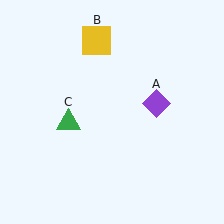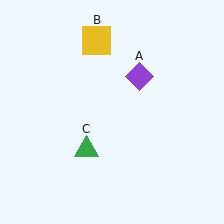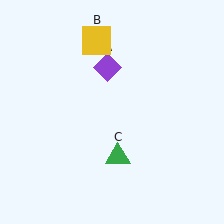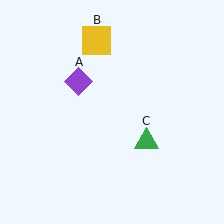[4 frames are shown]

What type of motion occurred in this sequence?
The purple diamond (object A), green triangle (object C) rotated counterclockwise around the center of the scene.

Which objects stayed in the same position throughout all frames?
Yellow square (object B) remained stationary.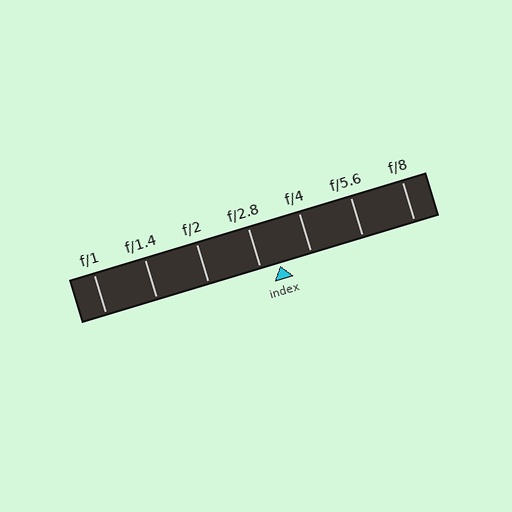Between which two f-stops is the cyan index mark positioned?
The index mark is between f/2.8 and f/4.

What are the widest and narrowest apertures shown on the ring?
The widest aperture shown is f/1 and the narrowest is f/8.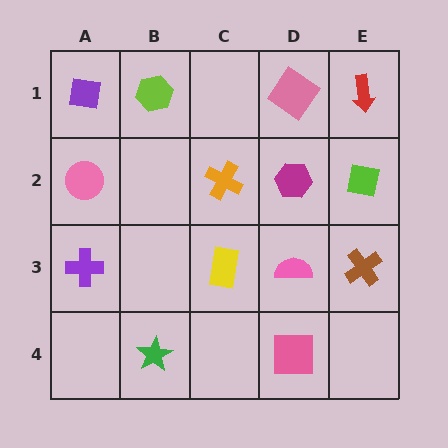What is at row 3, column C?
A yellow rectangle.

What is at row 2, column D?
A magenta hexagon.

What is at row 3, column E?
A brown cross.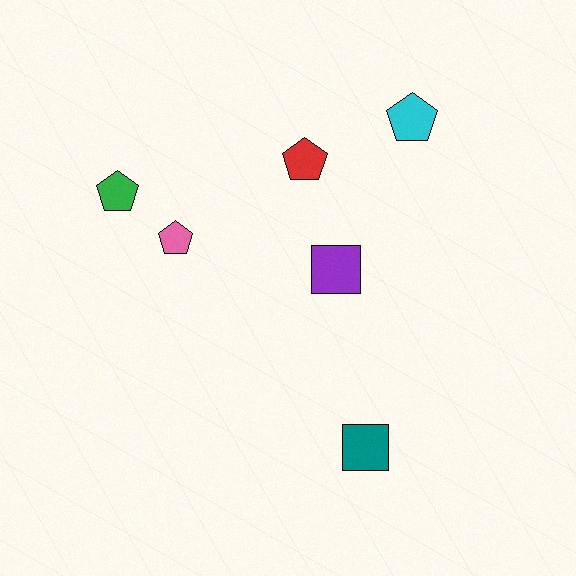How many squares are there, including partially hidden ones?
There are 2 squares.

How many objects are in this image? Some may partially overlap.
There are 6 objects.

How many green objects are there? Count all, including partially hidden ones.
There is 1 green object.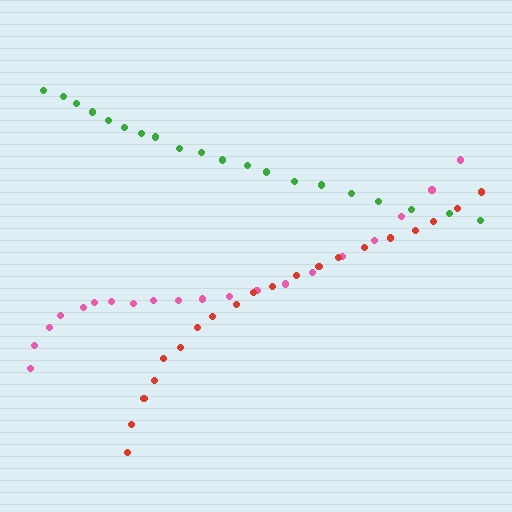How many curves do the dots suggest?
There are 3 distinct paths.